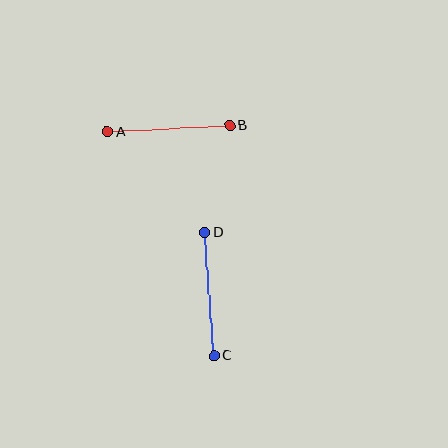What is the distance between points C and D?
The distance is approximately 123 pixels.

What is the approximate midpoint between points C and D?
The midpoint is at approximately (210, 294) pixels.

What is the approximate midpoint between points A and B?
The midpoint is at approximately (169, 129) pixels.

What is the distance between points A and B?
The distance is approximately 123 pixels.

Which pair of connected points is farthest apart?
Points C and D are farthest apart.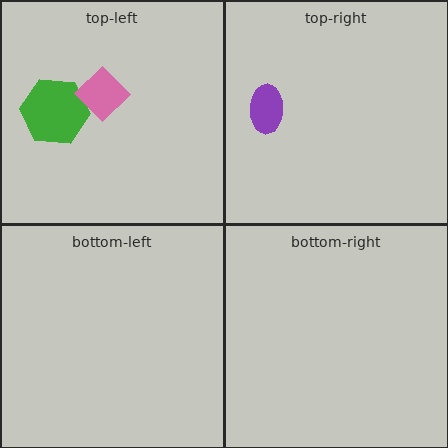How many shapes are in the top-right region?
1.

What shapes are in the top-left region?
The green hexagon, the pink diamond.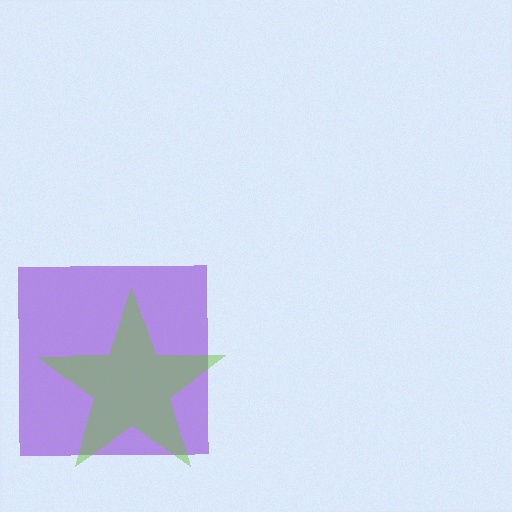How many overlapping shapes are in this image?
There are 2 overlapping shapes in the image.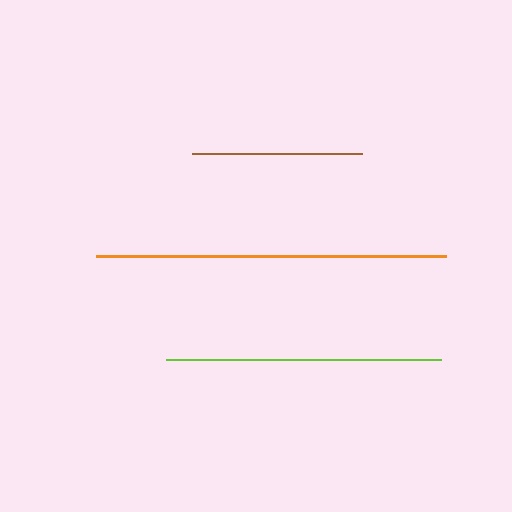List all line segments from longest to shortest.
From longest to shortest: orange, lime, brown.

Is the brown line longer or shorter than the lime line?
The lime line is longer than the brown line.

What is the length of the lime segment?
The lime segment is approximately 275 pixels long.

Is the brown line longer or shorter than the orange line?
The orange line is longer than the brown line.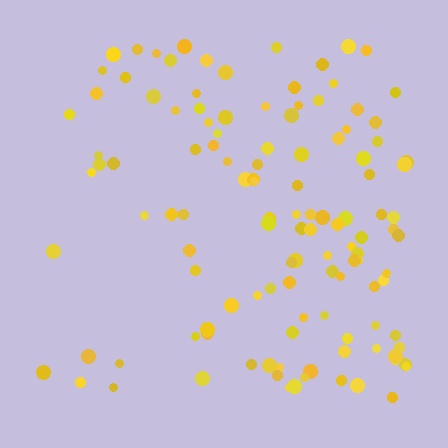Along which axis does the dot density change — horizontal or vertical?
Horizontal.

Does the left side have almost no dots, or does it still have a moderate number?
Still a moderate number, just noticeably fewer than the right.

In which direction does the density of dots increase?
From left to right, with the right side densest.